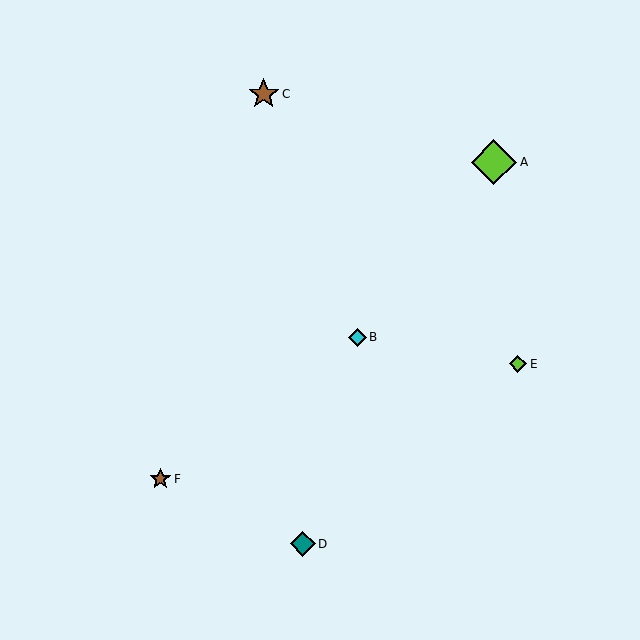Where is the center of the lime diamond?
The center of the lime diamond is at (518, 364).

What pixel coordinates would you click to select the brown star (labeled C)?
Click at (264, 94) to select the brown star C.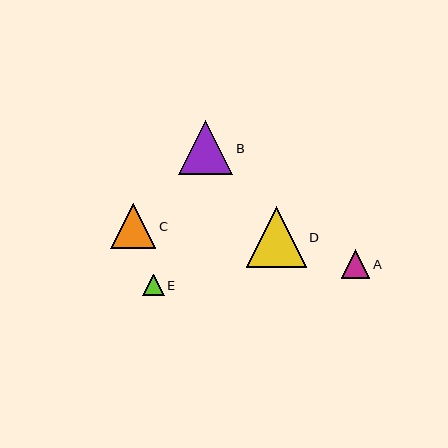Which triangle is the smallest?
Triangle E is the smallest with a size of approximately 22 pixels.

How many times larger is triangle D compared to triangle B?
Triangle D is approximately 1.1 times the size of triangle B.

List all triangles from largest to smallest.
From largest to smallest: D, B, C, A, E.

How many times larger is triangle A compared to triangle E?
Triangle A is approximately 1.3 times the size of triangle E.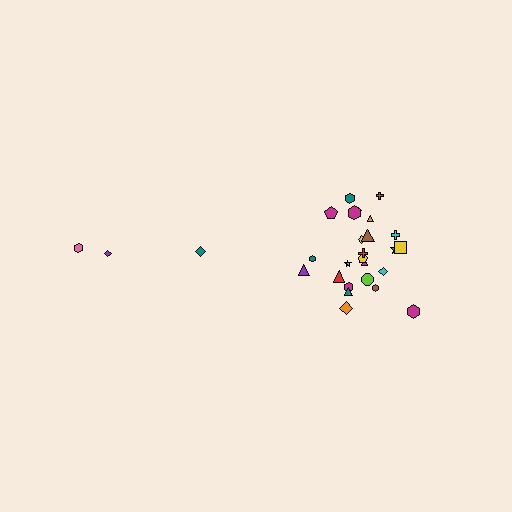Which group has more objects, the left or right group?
The right group.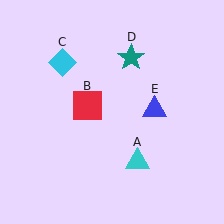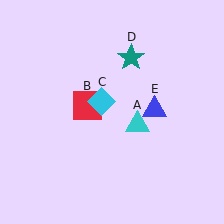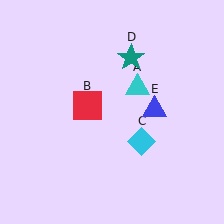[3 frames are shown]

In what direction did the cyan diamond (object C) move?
The cyan diamond (object C) moved down and to the right.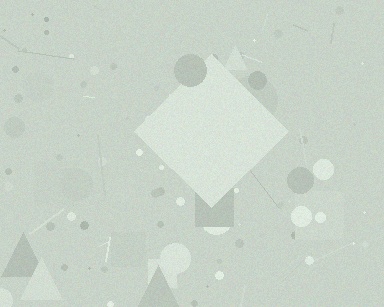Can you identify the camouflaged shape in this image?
The camouflaged shape is a diamond.